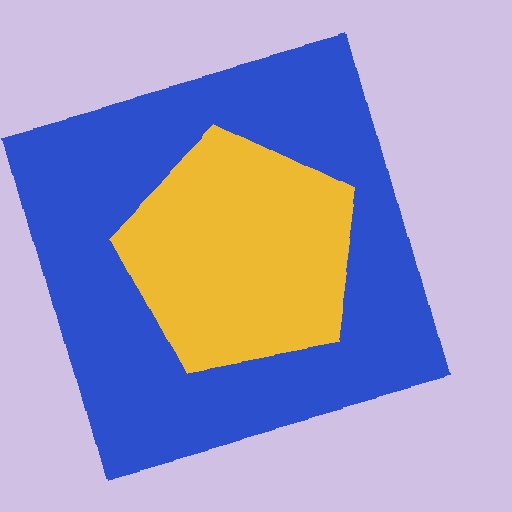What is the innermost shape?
The yellow pentagon.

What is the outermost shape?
The blue square.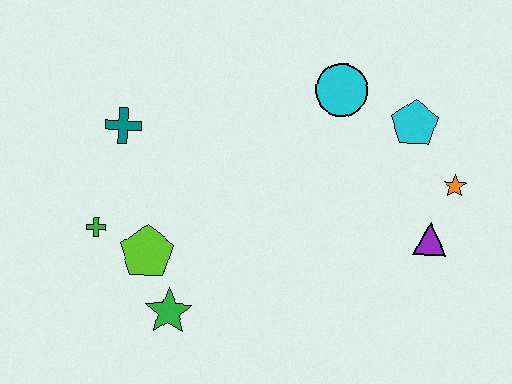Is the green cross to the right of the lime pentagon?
No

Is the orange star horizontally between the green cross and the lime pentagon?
No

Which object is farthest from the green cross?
The orange star is farthest from the green cross.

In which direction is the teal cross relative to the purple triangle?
The teal cross is to the left of the purple triangle.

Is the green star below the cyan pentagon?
Yes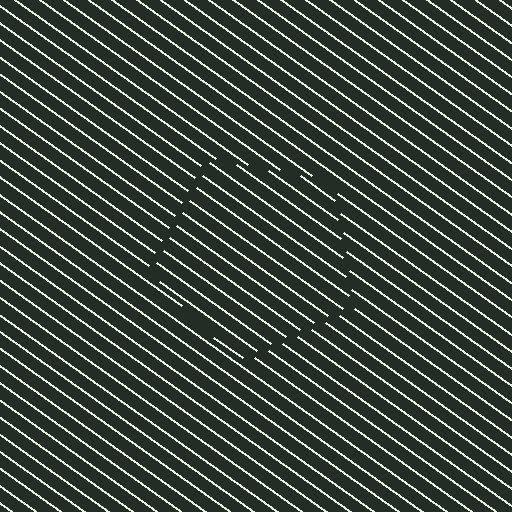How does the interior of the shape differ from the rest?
The interior of the shape contains the same grating, shifted by half a period — the contour is defined by the phase discontinuity where line-ends from the inner and outer gratings abut.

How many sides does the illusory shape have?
5 sides — the line-ends trace a pentagon.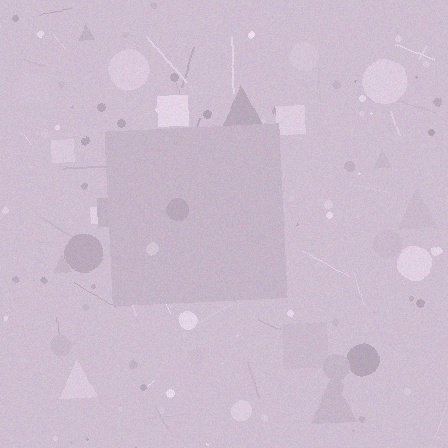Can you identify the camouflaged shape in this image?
The camouflaged shape is a square.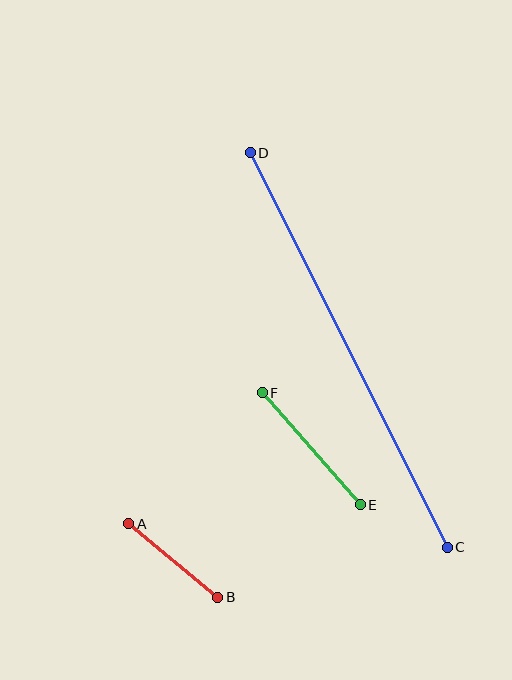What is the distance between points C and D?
The distance is approximately 441 pixels.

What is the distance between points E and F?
The distance is approximately 149 pixels.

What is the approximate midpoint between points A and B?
The midpoint is at approximately (173, 561) pixels.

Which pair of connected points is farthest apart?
Points C and D are farthest apart.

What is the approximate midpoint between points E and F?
The midpoint is at approximately (311, 449) pixels.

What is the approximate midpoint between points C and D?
The midpoint is at approximately (349, 350) pixels.